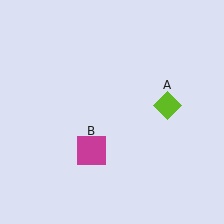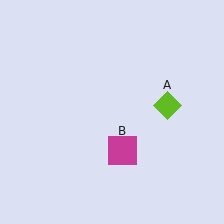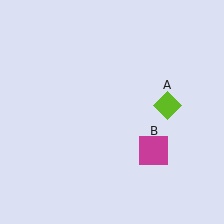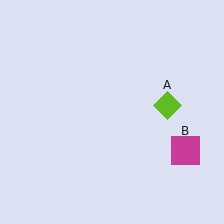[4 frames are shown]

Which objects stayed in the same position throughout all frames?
Lime diamond (object A) remained stationary.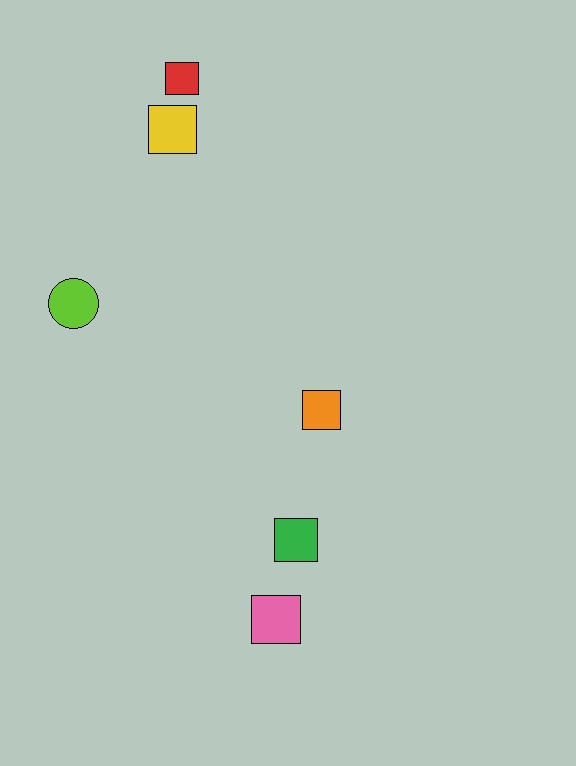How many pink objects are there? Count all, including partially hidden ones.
There is 1 pink object.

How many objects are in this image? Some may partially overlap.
There are 6 objects.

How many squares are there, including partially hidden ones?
There are 5 squares.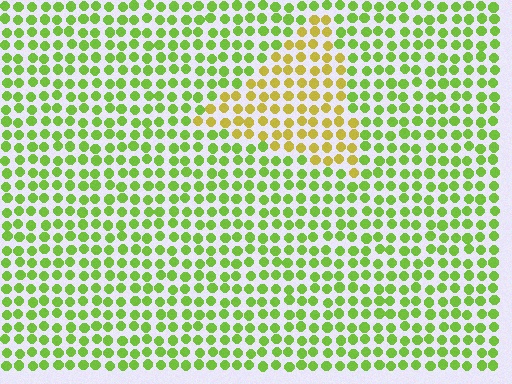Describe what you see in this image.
The image is filled with small lime elements in a uniform arrangement. A triangle-shaped region is visible where the elements are tinted to a slightly different hue, forming a subtle color boundary.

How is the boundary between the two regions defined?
The boundary is defined purely by a slight shift in hue (about 41 degrees). Spacing, size, and orientation are identical on both sides.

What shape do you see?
I see a triangle.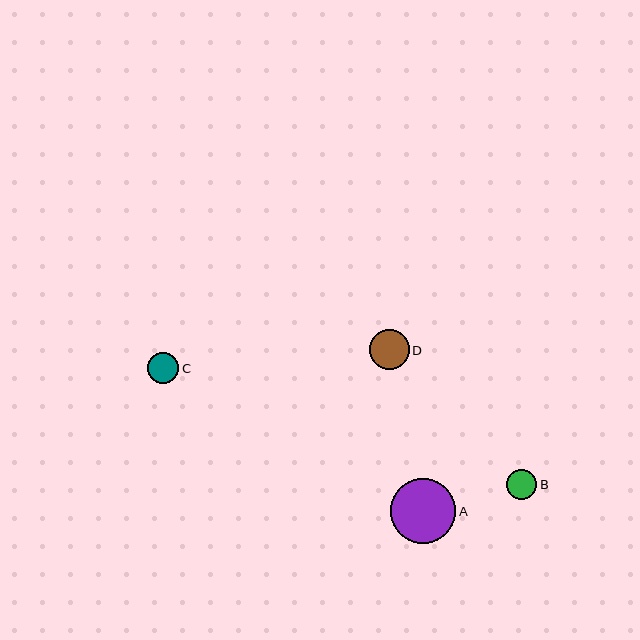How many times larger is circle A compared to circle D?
Circle A is approximately 1.6 times the size of circle D.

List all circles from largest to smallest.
From largest to smallest: A, D, C, B.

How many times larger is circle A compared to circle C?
Circle A is approximately 2.0 times the size of circle C.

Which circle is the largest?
Circle A is the largest with a size of approximately 65 pixels.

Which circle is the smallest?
Circle B is the smallest with a size of approximately 30 pixels.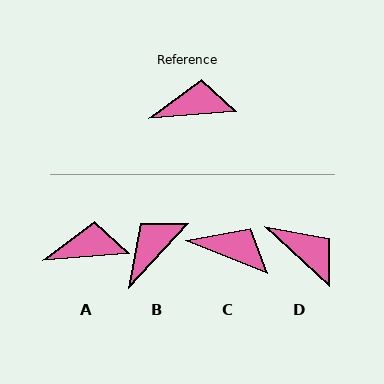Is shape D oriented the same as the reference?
No, it is off by about 48 degrees.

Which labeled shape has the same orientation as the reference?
A.